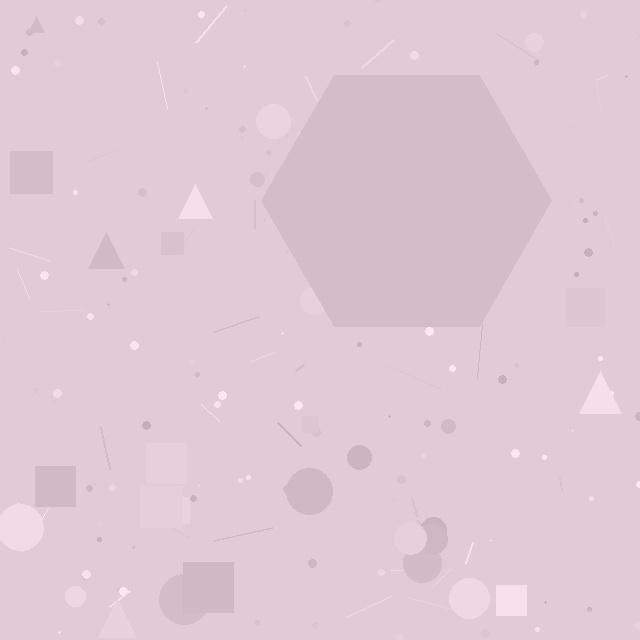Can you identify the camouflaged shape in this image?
The camouflaged shape is a hexagon.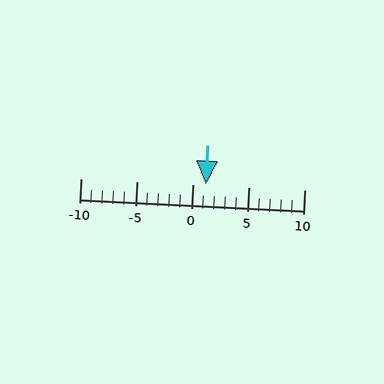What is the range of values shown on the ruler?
The ruler shows values from -10 to 10.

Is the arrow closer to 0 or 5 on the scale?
The arrow is closer to 0.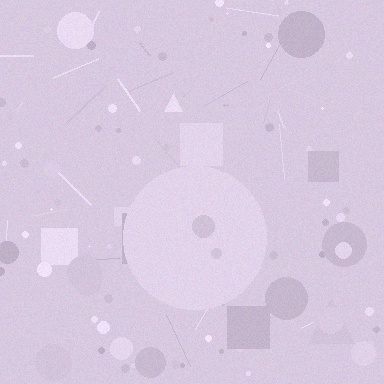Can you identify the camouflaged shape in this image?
The camouflaged shape is a circle.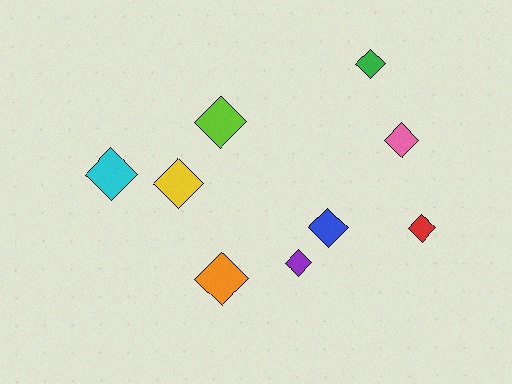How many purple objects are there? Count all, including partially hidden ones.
There is 1 purple object.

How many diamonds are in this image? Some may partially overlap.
There are 9 diamonds.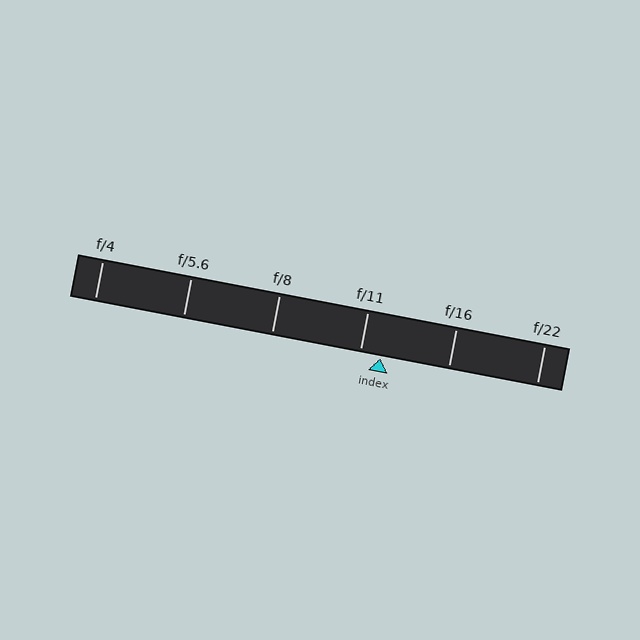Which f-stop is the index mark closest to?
The index mark is closest to f/11.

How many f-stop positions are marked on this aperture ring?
There are 6 f-stop positions marked.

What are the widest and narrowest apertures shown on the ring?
The widest aperture shown is f/4 and the narrowest is f/22.